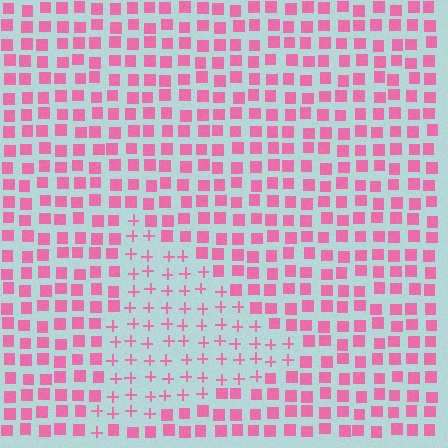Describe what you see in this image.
The image is filled with small pink elements arranged in a uniform grid. A triangle-shaped region contains plus signs, while the surrounding area contains squares. The boundary is defined purely by the change in element shape.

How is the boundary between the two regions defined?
The boundary is defined by a change in element shape: plus signs inside vs. squares outside. All elements share the same color and spacing.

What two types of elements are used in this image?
The image uses plus signs inside the triangle region and squares outside it.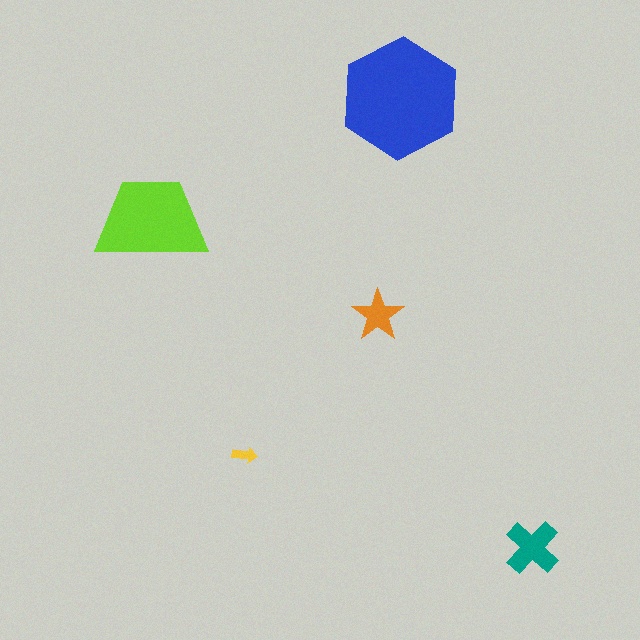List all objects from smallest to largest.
The yellow arrow, the orange star, the teal cross, the lime trapezoid, the blue hexagon.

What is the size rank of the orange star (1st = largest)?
4th.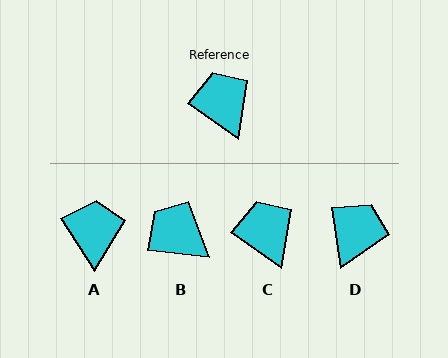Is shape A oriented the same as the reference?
No, it is off by about 22 degrees.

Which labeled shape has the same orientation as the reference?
C.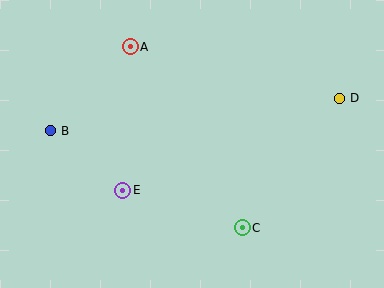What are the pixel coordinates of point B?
Point B is at (51, 131).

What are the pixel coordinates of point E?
Point E is at (123, 190).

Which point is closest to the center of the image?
Point E at (123, 190) is closest to the center.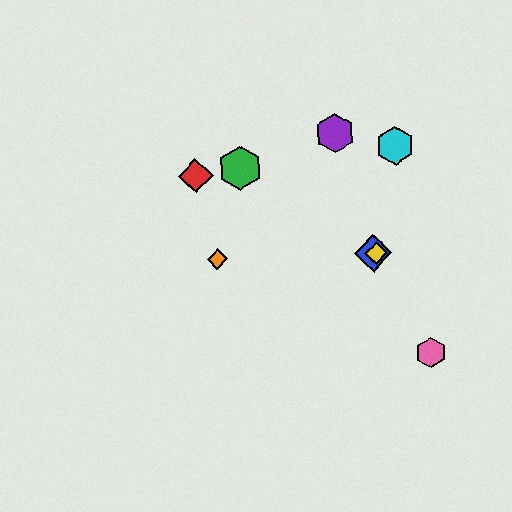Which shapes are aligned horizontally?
The blue diamond, the yellow diamond, the orange diamond are aligned horizontally.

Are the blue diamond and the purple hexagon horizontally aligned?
No, the blue diamond is at y≈253 and the purple hexagon is at y≈133.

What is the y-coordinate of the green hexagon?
The green hexagon is at y≈168.